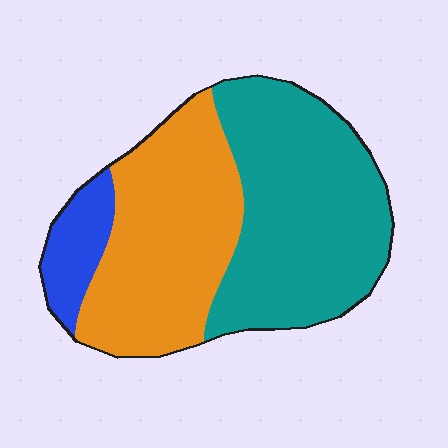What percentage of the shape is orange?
Orange takes up about two fifths (2/5) of the shape.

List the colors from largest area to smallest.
From largest to smallest: teal, orange, blue.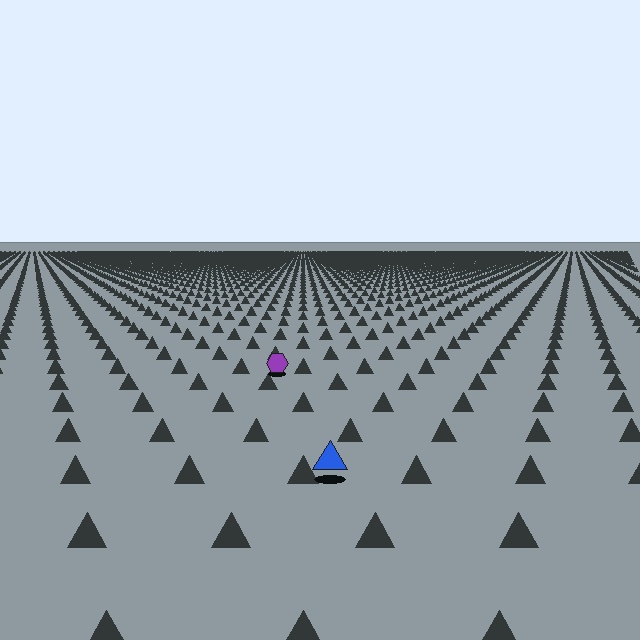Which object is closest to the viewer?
The blue triangle is closest. The texture marks near it are larger and more spread out.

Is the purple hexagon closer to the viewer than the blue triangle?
No. The blue triangle is closer — you can tell from the texture gradient: the ground texture is coarser near it.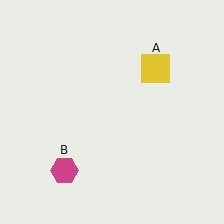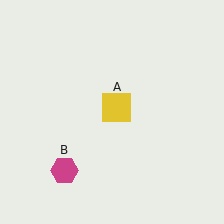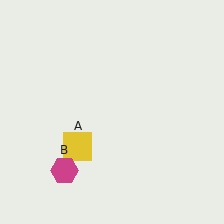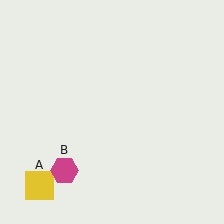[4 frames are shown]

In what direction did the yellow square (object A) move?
The yellow square (object A) moved down and to the left.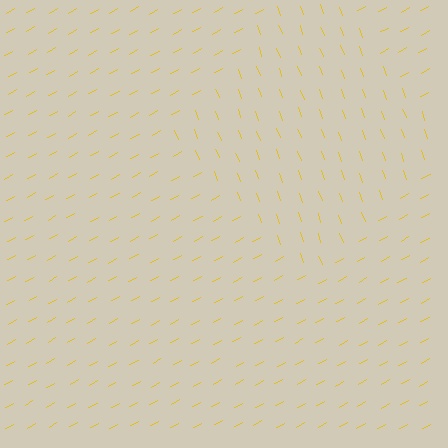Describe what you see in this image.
The image is filled with small yellow line segments. A diamond region in the image has lines oriented differently from the surrounding lines, creating a visible texture boundary.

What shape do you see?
I see a diamond.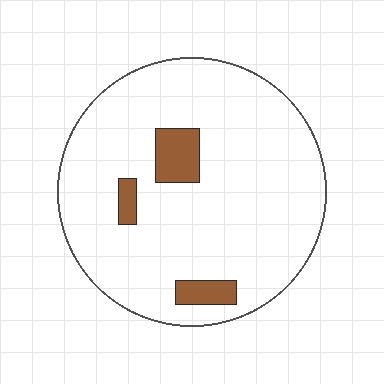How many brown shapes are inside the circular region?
3.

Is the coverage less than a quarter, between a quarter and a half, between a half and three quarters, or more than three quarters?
Less than a quarter.